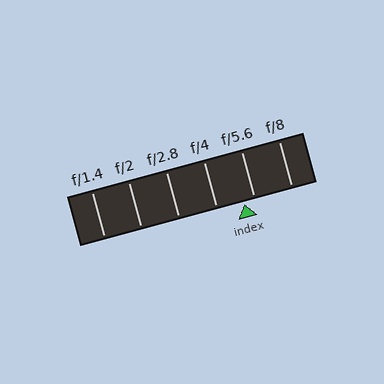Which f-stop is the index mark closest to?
The index mark is closest to f/5.6.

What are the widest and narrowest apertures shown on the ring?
The widest aperture shown is f/1.4 and the narrowest is f/8.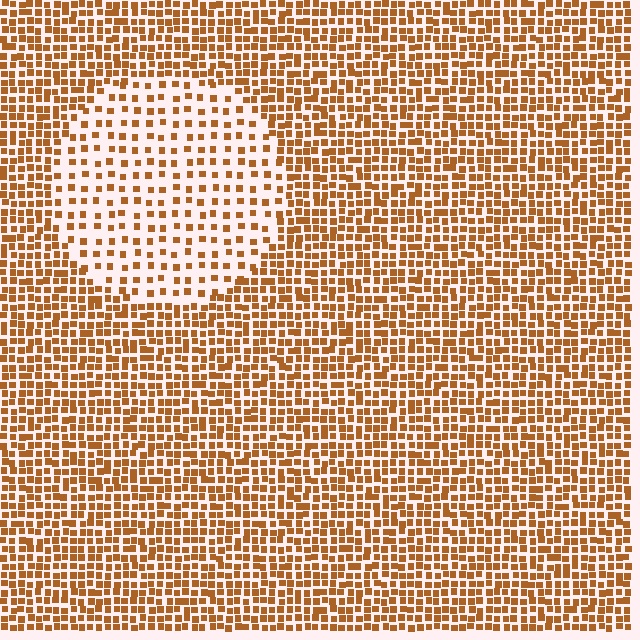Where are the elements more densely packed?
The elements are more densely packed outside the circle boundary.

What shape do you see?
I see a circle.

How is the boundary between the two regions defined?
The boundary is defined by a change in element density (approximately 2.3x ratio). All elements are the same color, size, and shape.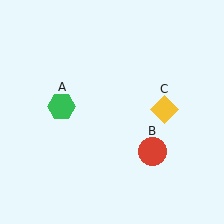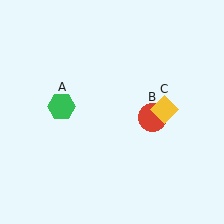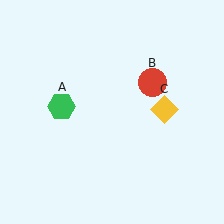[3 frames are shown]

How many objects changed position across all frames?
1 object changed position: red circle (object B).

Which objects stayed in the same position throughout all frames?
Green hexagon (object A) and yellow diamond (object C) remained stationary.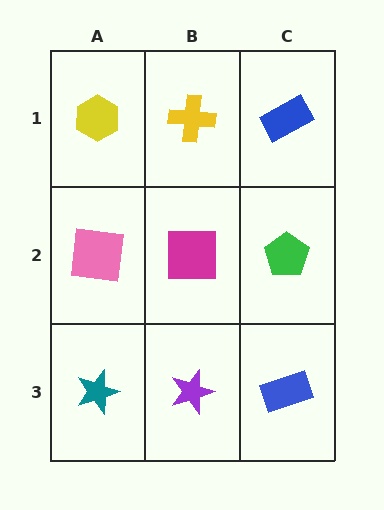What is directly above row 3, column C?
A green pentagon.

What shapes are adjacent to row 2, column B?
A yellow cross (row 1, column B), a purple star (row 3, column B), a pink square (row 2, column A), a green pentagon (row 2, column C).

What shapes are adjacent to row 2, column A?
A yellow hexagon (row 1, column A), a teal star (row 3, column A), a magenta square (row 2, column B).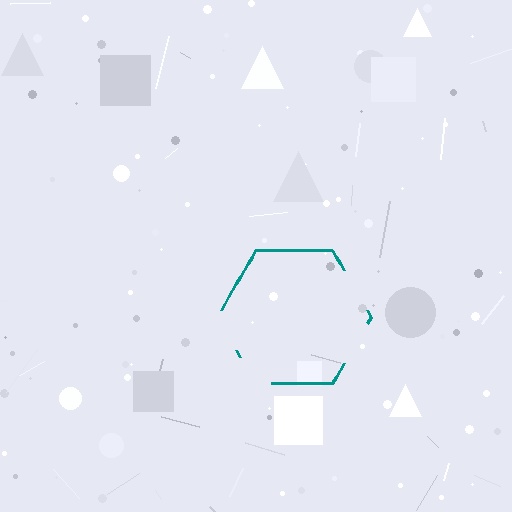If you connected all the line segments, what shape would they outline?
They would outline a hexagon.